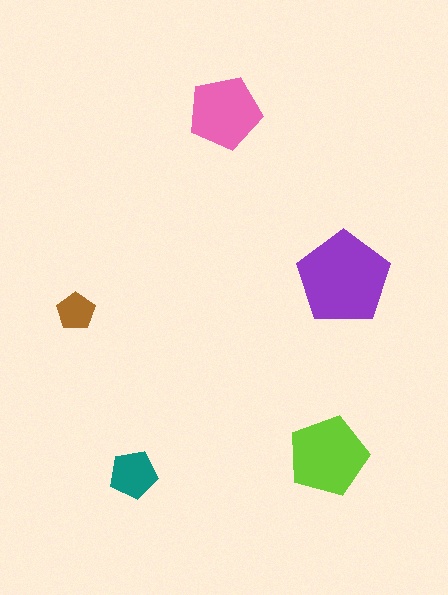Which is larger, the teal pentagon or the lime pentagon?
The lime one.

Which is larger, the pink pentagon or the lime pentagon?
The lime one.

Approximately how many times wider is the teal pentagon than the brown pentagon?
About 1.5 times wider.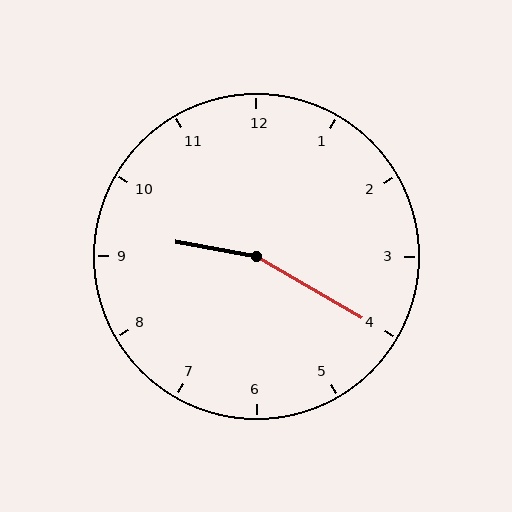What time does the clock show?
9:20.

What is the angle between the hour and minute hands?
Approximately 160 degrees.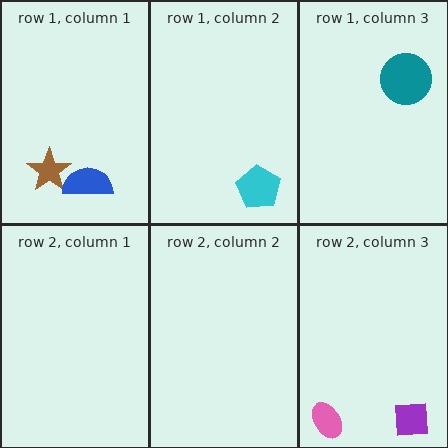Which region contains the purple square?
The row 2, column 3 region.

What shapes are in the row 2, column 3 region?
The purple square, the pink ellipse.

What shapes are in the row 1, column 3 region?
The teal circle.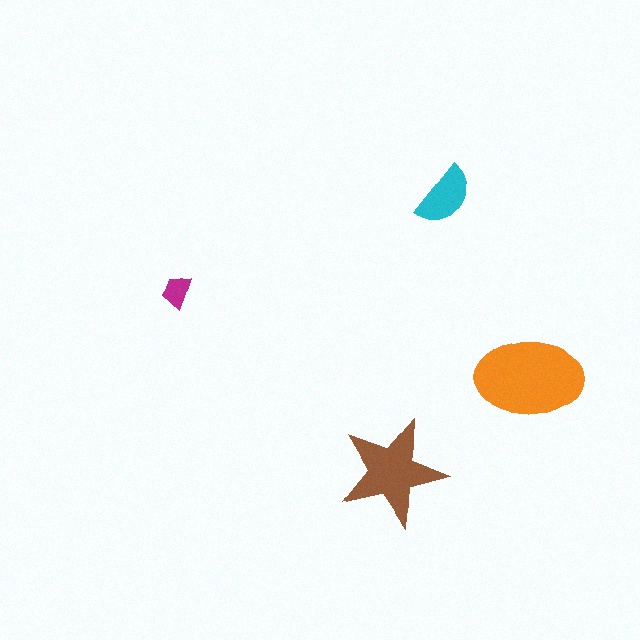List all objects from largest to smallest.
The orange ellipse, the brown star, the cyan semicircle, the magenta trapezoid.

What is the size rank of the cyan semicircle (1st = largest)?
3rd.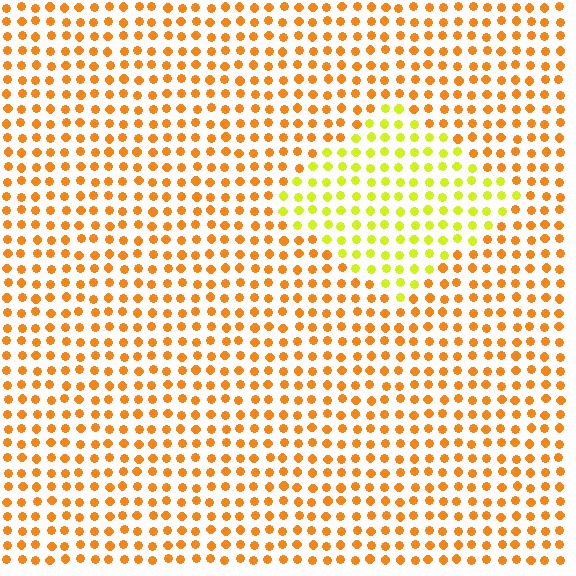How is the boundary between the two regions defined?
The boundary is defined purely by a slight shift in hue (about 40 degrees). Spacing, size, and orientation are identical on both sides.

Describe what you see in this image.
The image is filled with small orange elements in a uniform arrangement. A diamond-shaped region is visible where the elements are tinted to a slightly different hue, forming a subtle color boundary.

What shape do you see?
I see a diamond.